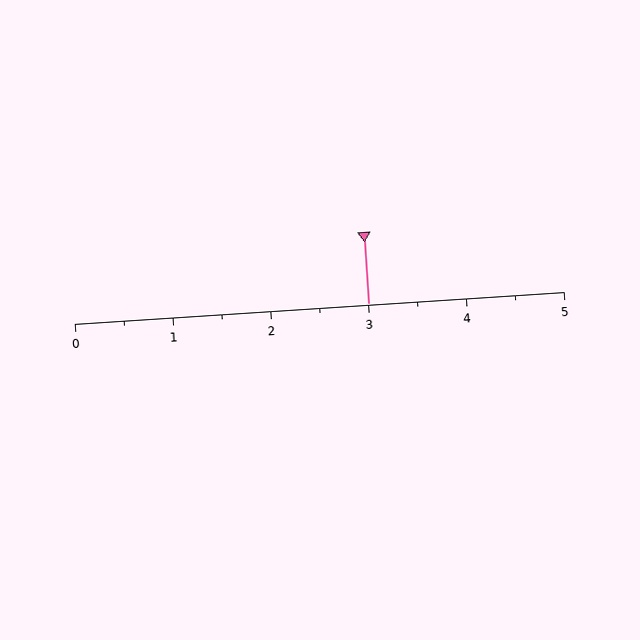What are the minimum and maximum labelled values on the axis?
The axis runs from 0 to 5.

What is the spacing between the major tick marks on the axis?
The major ticks are spaced 1 apart.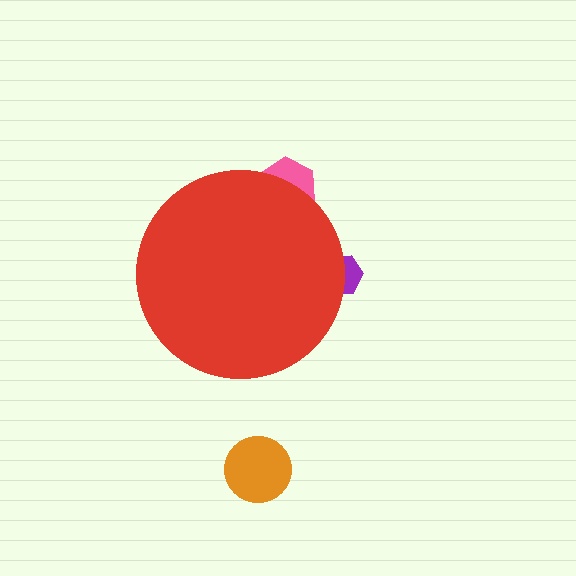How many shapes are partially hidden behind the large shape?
2 shapes are partially hidden.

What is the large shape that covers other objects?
A red circle.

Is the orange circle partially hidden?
No, the orange circle is fully visible.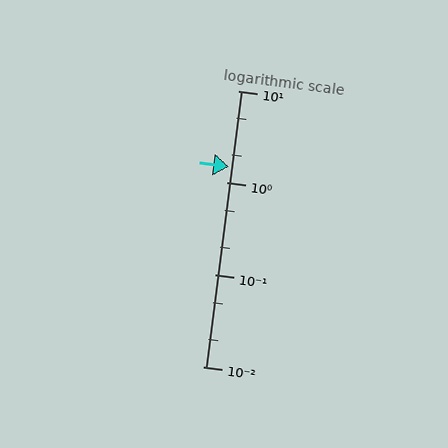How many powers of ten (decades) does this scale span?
The scale spans 3 decades, from 0.01 to 10.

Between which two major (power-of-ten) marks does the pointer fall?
The pointer is between 1 and 10.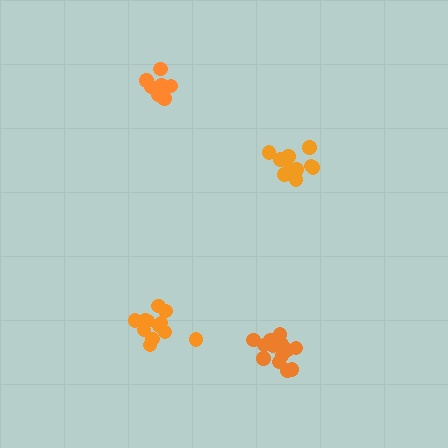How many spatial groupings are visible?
There are 4 spatial groupings.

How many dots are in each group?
Group 1: 11 dots, Group 2: 14 dots, Group 3: 9 dots, Group 4: 12 dots (46 total).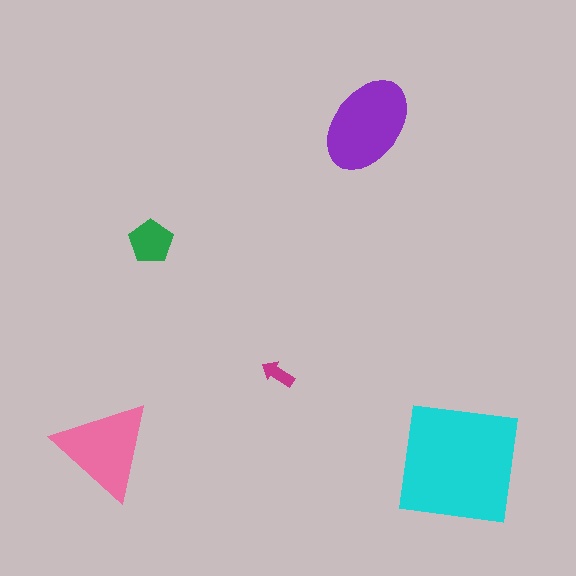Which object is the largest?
The cyan square.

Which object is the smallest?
The magenta arrow.